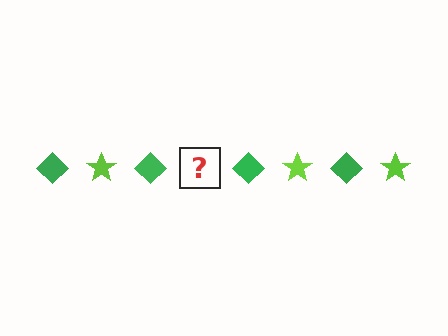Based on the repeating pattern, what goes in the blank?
The blank should be a lime star.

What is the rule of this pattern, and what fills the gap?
The rule is that the pattern alternates between green diamond and lime star. The gap should be filled with a lime star.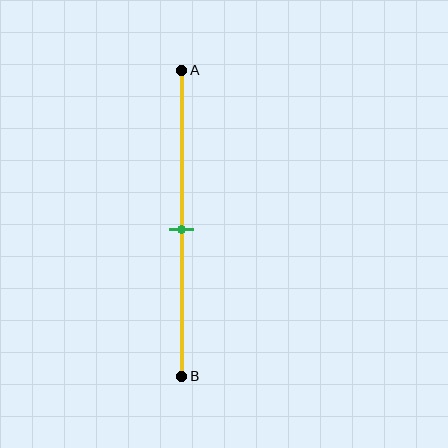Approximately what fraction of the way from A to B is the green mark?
The green mark is approximately 50% of the way from A to B.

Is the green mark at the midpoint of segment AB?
Yes, the mark is approximately at the midpoint.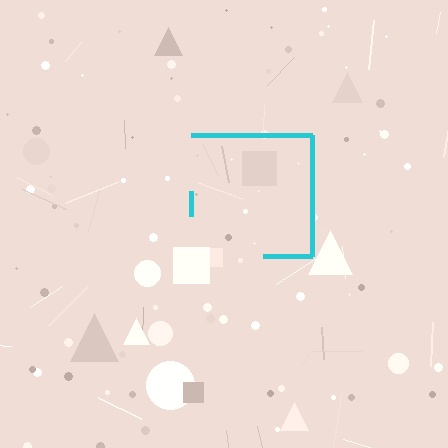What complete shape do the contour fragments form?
The contour fragments form a square.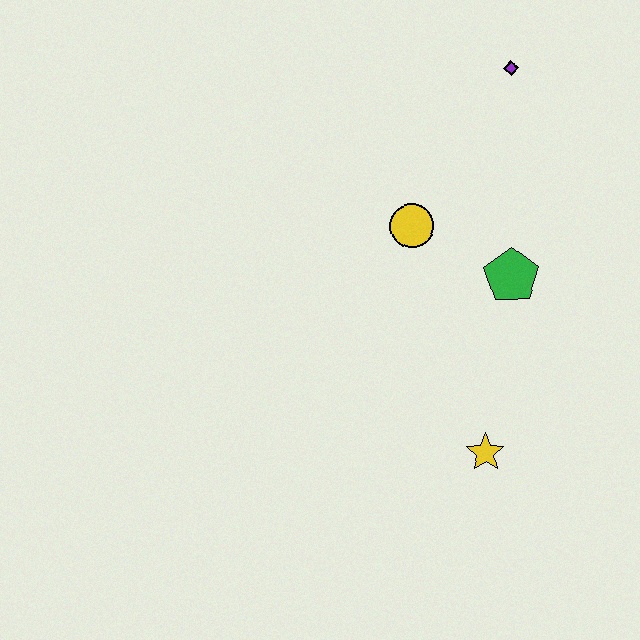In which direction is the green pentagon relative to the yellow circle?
The green pentagon is to the right of the yellow circle.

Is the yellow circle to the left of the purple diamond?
Yes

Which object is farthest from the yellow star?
The purple diamond is farthest from the yellow star.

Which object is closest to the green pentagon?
The yellow circle is closest to the green pentagon.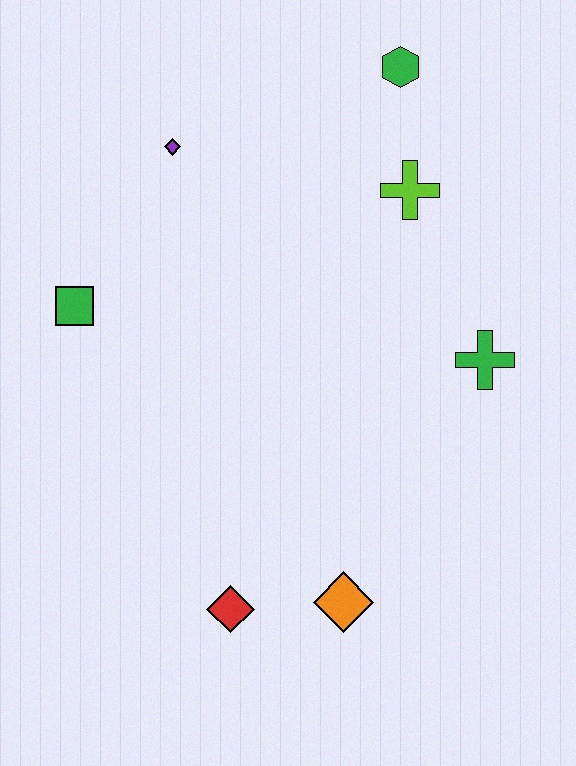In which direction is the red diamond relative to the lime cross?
The red diamond is below the lime cross.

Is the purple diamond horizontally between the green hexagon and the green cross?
No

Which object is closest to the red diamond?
The orange diamond is closest to the red diamond.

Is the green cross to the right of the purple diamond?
Yes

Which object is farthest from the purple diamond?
The orange diamond is farthest from the purple diamond.